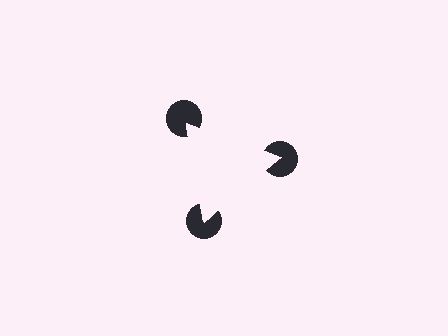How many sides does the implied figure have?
3 sides.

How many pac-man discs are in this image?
There are 3 — one at each vertex of the illusory triangle.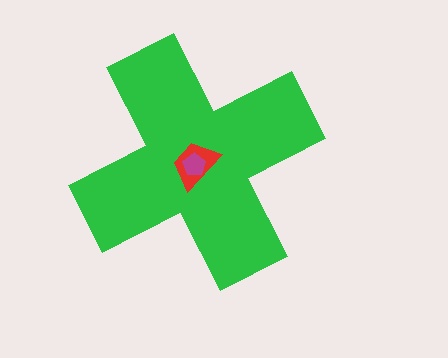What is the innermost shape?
The magenta pentagon.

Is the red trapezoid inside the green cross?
Yes.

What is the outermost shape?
The green cross.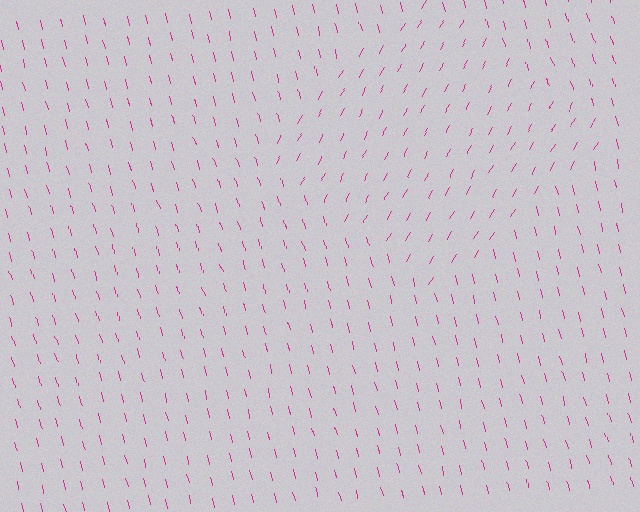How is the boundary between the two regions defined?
The boundary is defined purely by a change in line orientation (approximately 45 degrees difference). All lines are the same color and thickness.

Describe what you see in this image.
The image is filled with small magenta line segments. A diamond region in the image has lines oriented differently from the surrounding lines, creating a visible texture boundary.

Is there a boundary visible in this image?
Yes, there is a texture boundary formed by a change in line orientation.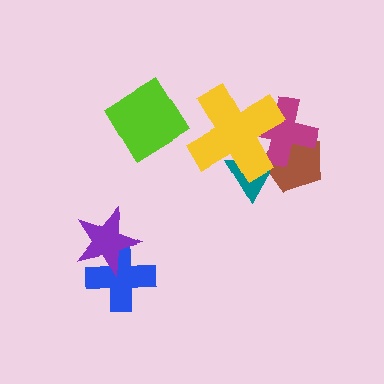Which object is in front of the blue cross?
The purple star is in front of the blue cross.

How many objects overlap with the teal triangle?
3 objects overlap with the teal triangle.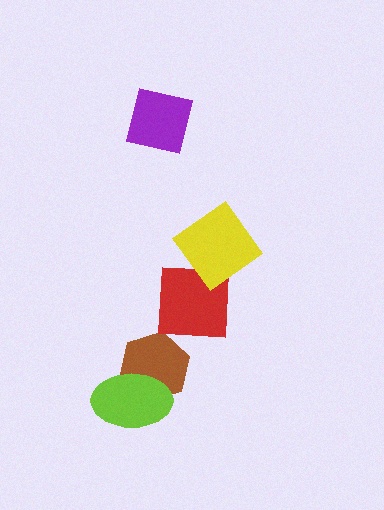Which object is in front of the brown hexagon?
The lime ellipse is in front of the brown hexagon.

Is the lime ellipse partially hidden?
No, no other shape covers it.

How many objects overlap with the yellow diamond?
1 object overlaps with the yellow diamond.